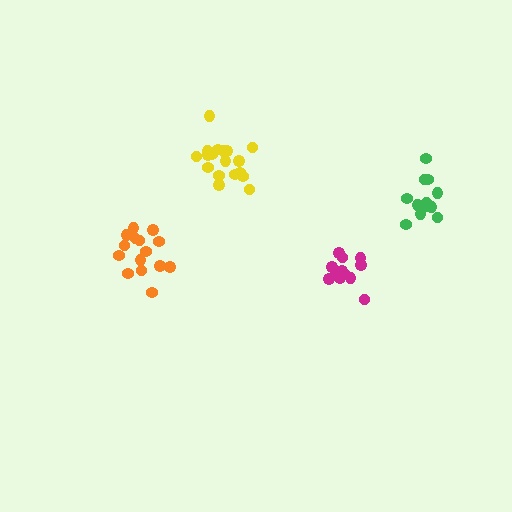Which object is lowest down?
The magenta cluster is bottommost.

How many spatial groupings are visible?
There are 4 spatial groupings.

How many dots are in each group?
Group 1: 13 dots, Group 2: 18 dots, Group 3: 16 dots, Group 4: 15 dots (62 total).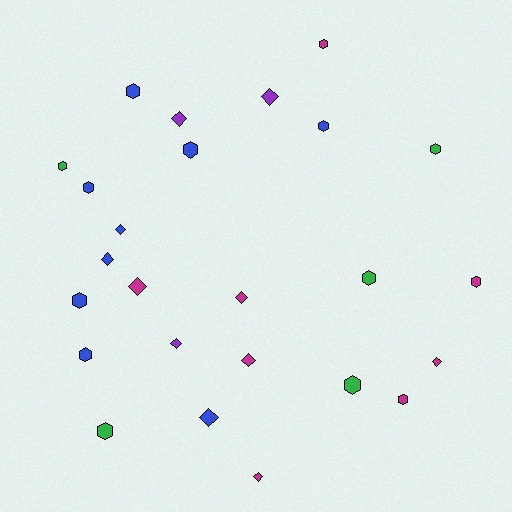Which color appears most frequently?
Blue, with 9 objects.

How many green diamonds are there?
There are no green diamonds.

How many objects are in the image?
There are 25 objects.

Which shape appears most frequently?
Hexagon, with 14 objects.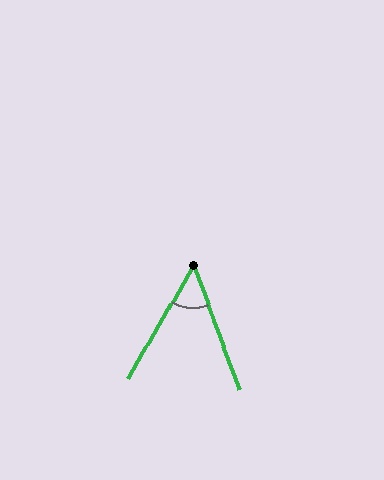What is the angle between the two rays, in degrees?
Approximately 50 degrees.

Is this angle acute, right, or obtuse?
It is acute.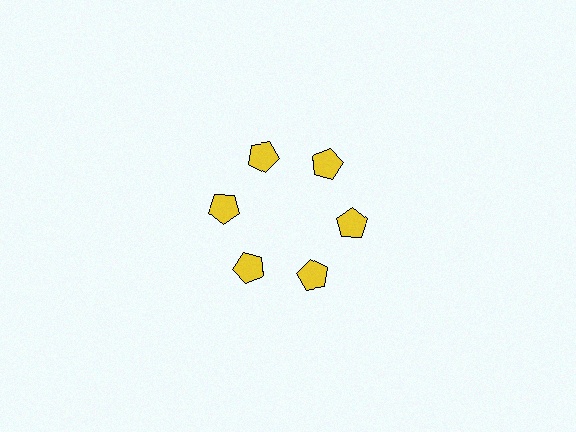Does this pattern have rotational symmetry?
Yes, this pattern has 6-fold rotational symmetry. It looks the same after rotating 60 degrees around the center.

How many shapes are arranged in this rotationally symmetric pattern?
There are 6 shapes, arranged in 6 groups of 1.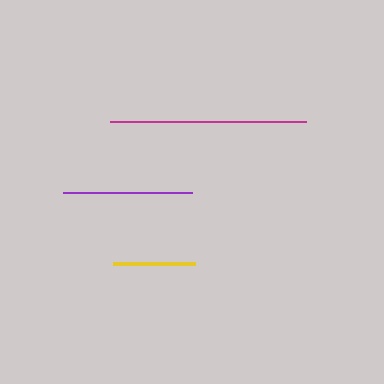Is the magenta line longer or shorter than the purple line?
The magenta line is longer than the purple line.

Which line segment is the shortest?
The yellow line is the shortest at approximately 83 pixels.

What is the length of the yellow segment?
The yellow segment is approximately 83 pixels long.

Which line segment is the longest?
The magenta line is the longest at approximately 195 pixels.